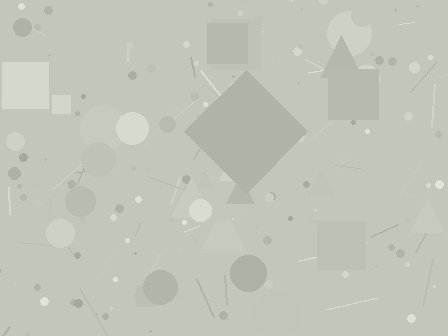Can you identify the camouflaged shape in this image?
The camouflaged shape is a diamond.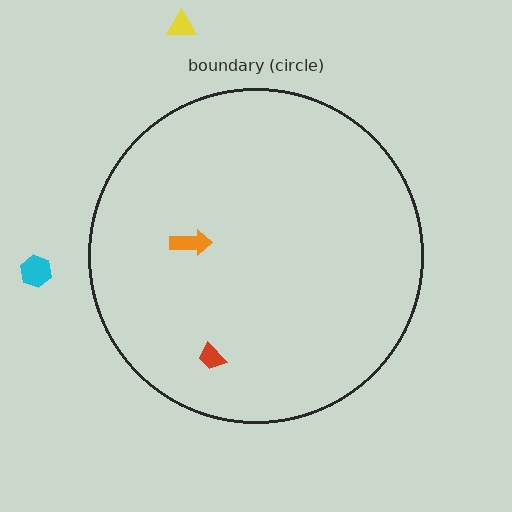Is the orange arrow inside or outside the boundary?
Inside.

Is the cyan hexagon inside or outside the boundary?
Outside.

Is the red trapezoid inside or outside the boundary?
Inside.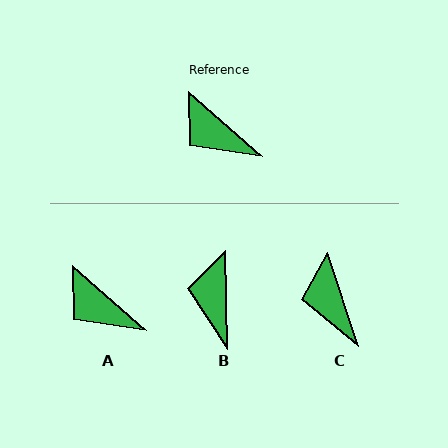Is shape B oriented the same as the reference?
No, it is off by about 48 degrees.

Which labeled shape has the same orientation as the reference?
A.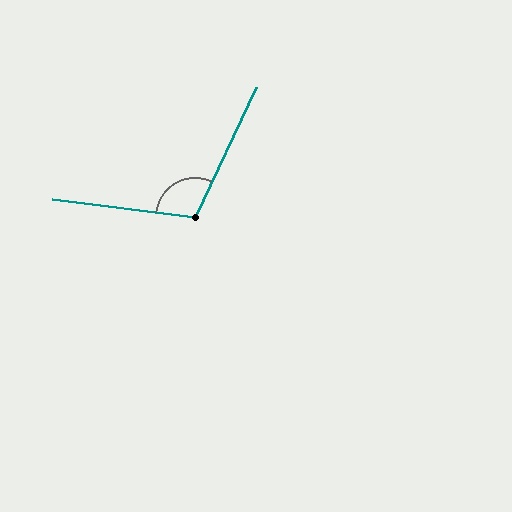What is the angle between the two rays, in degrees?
Approximately 108 degrees.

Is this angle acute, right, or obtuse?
It is obtuse.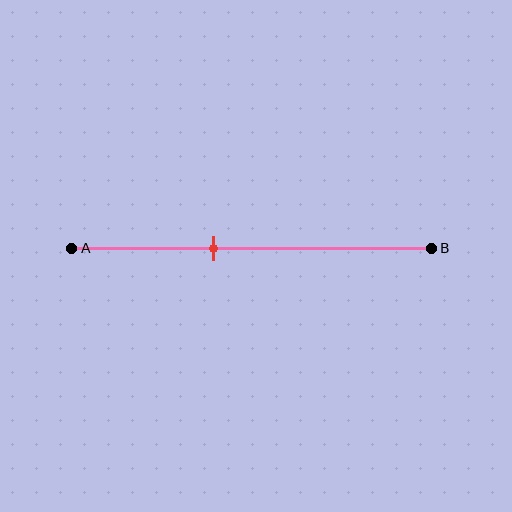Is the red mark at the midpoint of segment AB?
No, the mark is at about 40% from A, not at the 50% midpoint.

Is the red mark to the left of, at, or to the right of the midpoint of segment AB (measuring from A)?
The red mark is to the left of the midpoint of segment AB.